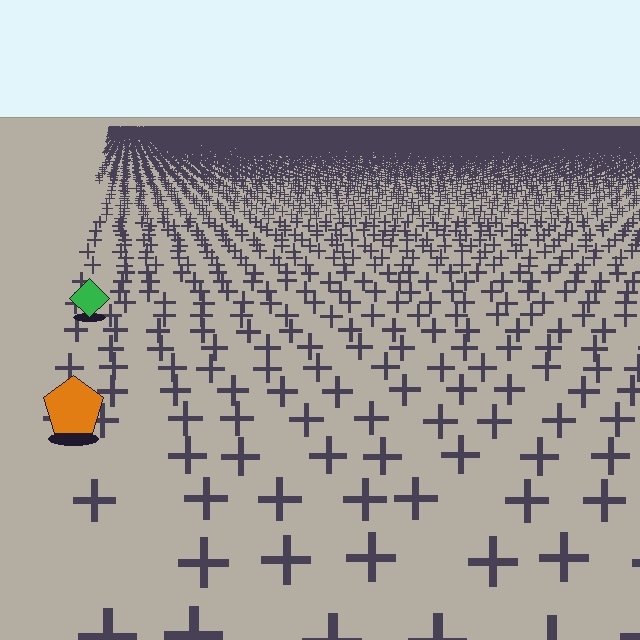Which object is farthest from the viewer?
The green diamond is farthest from the viewer. It appears smaller and the ground texture around it is denser.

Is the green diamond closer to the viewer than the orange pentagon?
No. The orange pentagon is closer — you can tell from the texture gradient: the ground texture is coarser near it.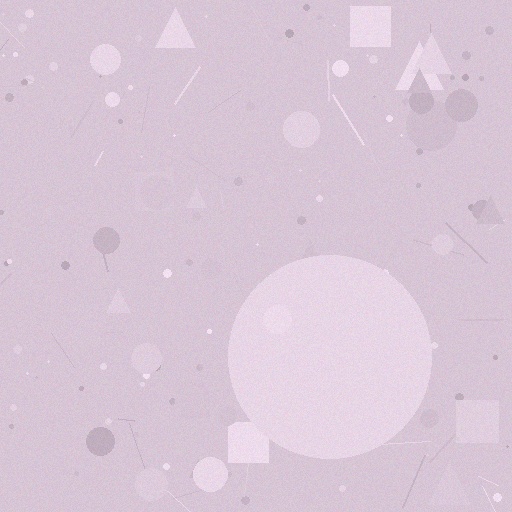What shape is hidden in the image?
A circle is hidden in the image.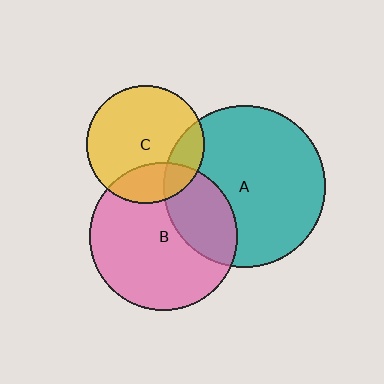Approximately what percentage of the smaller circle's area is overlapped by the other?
Approximately 20%.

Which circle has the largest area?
Circle A (teal).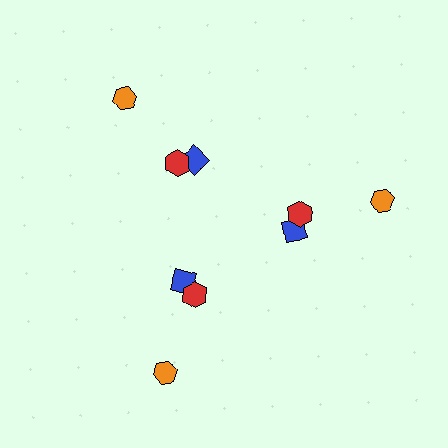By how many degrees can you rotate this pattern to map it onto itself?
The pattern maps onto itself every 120 degrees of rotation.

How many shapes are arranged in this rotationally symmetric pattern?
There are 9 shapes, arranged in 3 groups of 3.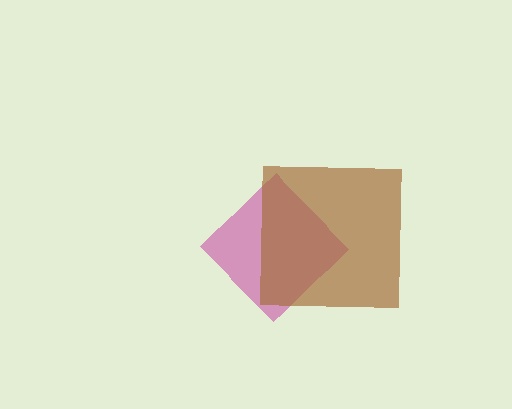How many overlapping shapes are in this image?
There are 2 overlapping shapes in the image.